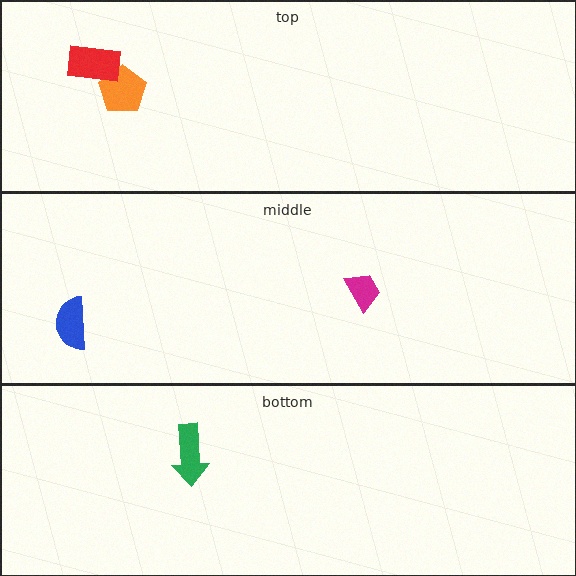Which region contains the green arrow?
The bottom region.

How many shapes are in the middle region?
2.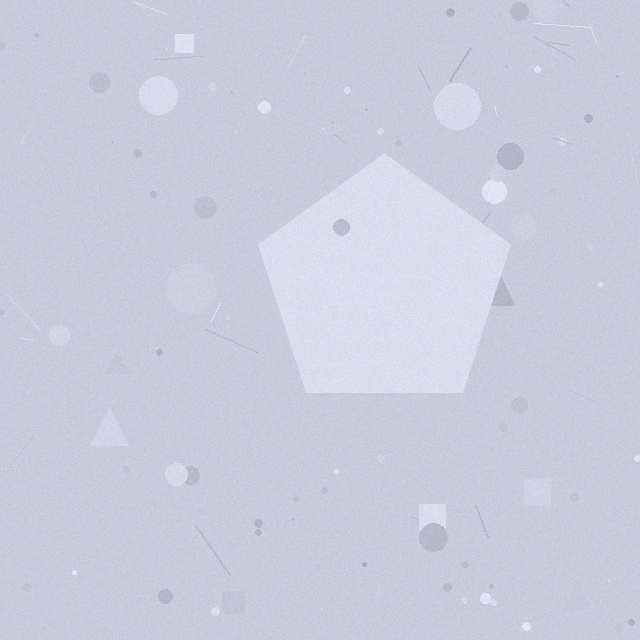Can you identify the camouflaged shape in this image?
The camouflaged shape is a pentagon.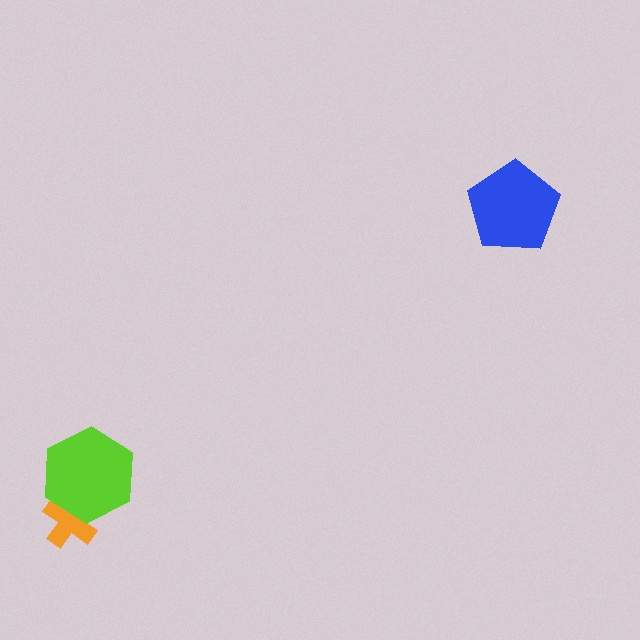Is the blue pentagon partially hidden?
No, no other shape covers it.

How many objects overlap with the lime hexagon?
1 object overlaps with the lime hexagon.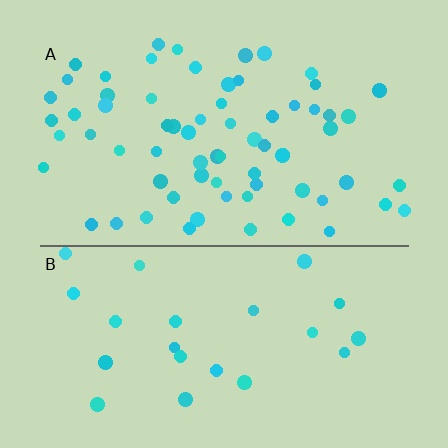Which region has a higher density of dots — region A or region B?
A (the top).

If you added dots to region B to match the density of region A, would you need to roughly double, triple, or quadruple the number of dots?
Approximately triple.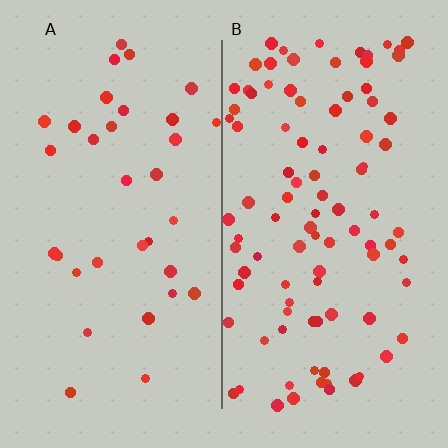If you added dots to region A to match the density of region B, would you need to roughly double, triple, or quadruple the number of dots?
Approximately triple.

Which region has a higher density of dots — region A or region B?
B (the right).